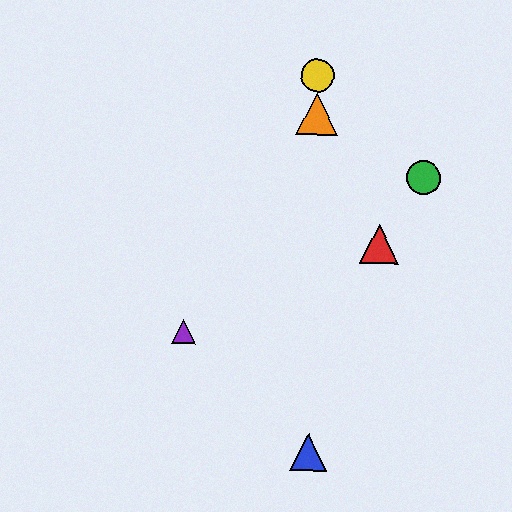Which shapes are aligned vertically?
The blue triangle, the yellow circle, the orange triangle are aligned vertically.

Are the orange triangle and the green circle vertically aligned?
No, the orange triangle is at x≈317 and the green circle is at x≈424.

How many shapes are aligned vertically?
3 shapes (the blue triangle, the yellow circle, the orange triangle) are aligned vertically.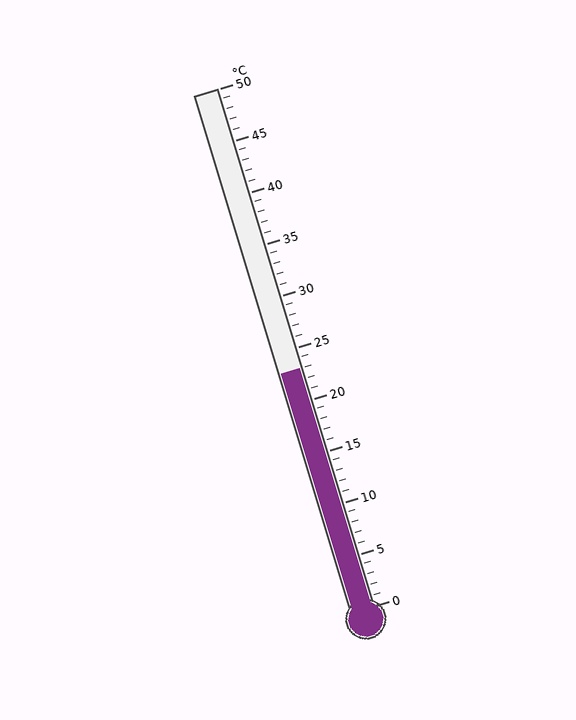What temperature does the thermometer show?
The thermometer shows approximately 23°C.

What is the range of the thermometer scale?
The thermometer scale ranges from 0°C to 50°C.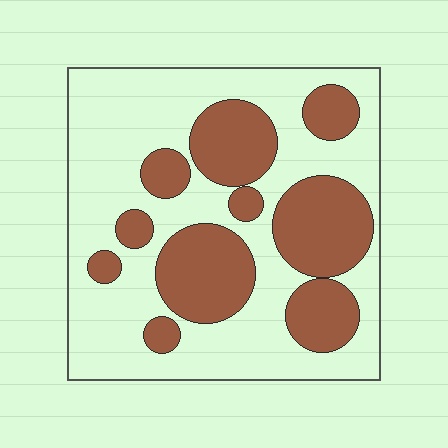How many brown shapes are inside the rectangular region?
10.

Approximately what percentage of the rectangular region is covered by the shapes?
Approximately 35%.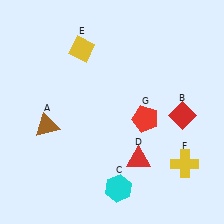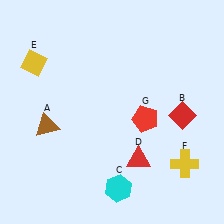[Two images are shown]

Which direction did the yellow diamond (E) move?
The yellow diamond (E) moved left.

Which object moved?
The yellow diamond (E) moved left.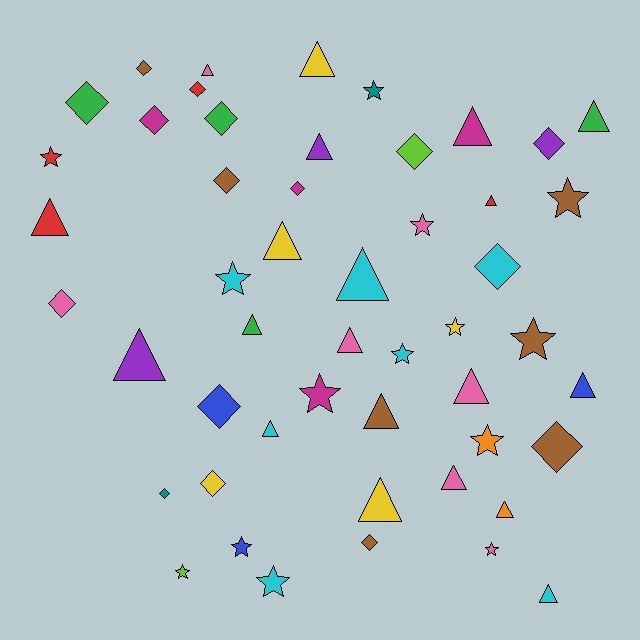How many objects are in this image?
There are 50 objects.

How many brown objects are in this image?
There are 7 brown objects.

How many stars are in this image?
There are 14 stars.